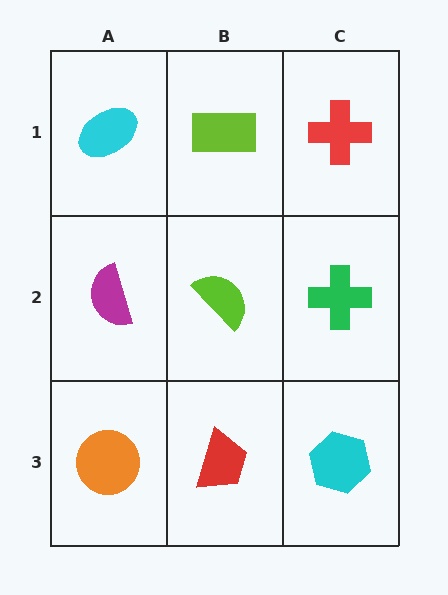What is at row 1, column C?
A red cross.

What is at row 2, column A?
A magenta semicircle.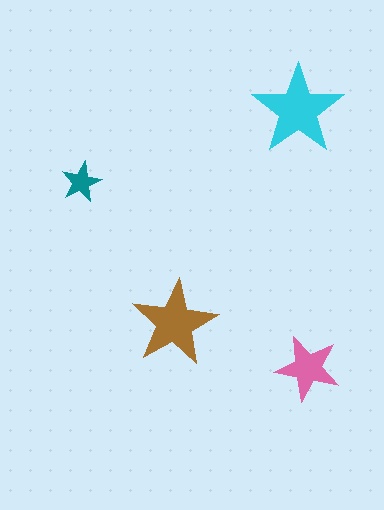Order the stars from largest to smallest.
the cyan one, the brown one, the pink one, the teal one.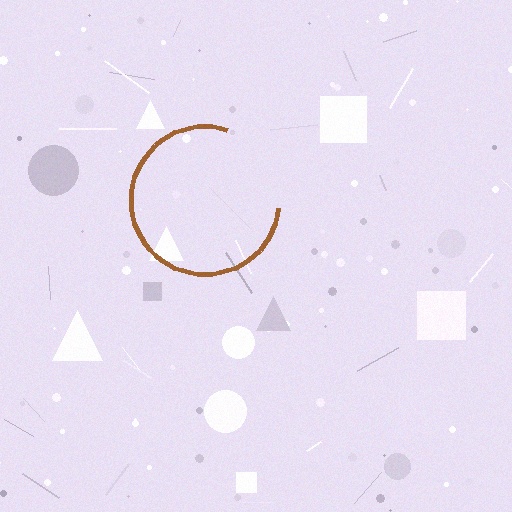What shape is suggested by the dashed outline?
The dashed outline suggests a circle.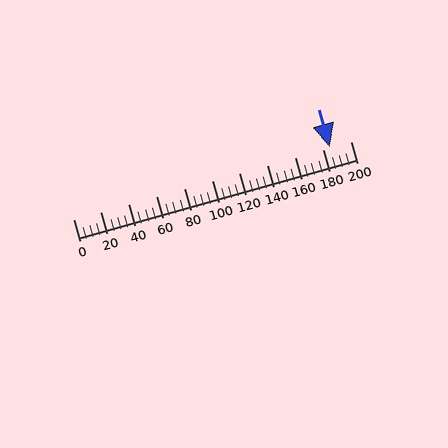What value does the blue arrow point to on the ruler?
The blue arrow points to approximately 185.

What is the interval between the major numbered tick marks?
The major tick marks are spaced 20 units apart.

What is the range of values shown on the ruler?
The ruler shows values from 0 to 200.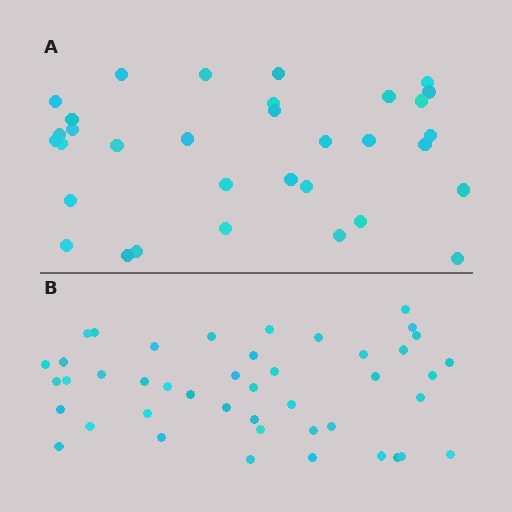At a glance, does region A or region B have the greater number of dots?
Region B (the bottom region) has more dots.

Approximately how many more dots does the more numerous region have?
Region B has roughly 12 or so more dots than region A.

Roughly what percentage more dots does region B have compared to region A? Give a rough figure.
About 35% more.